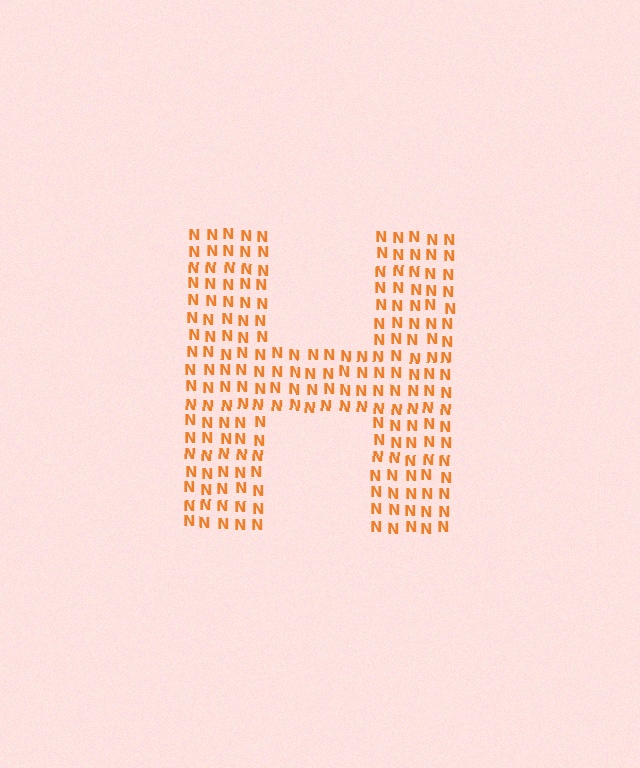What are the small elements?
The small elements are letter N's.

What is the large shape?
The large shape is the letter H.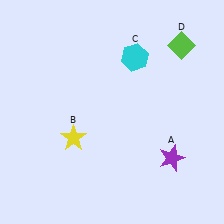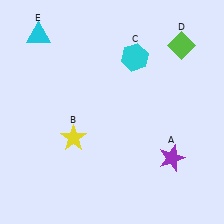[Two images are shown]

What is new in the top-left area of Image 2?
A cyan triangle (E) was added in the top-left area of Image 2.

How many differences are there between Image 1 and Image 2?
There is 1 difference between the two images.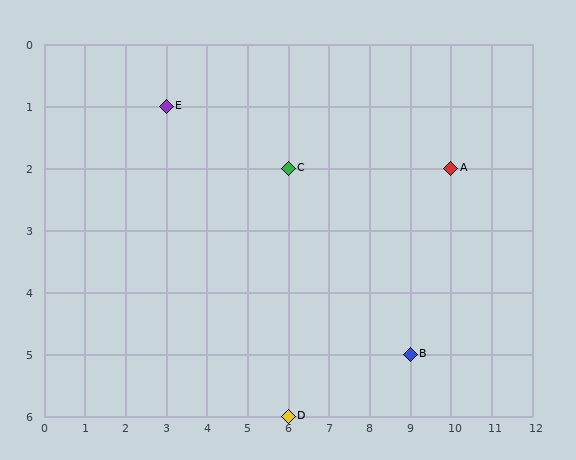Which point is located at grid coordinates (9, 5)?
Point B is at (9, 5).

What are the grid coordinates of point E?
Point E is at grid coordinates (3, 1).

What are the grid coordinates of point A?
Point A is at grid coordinates (10, 2).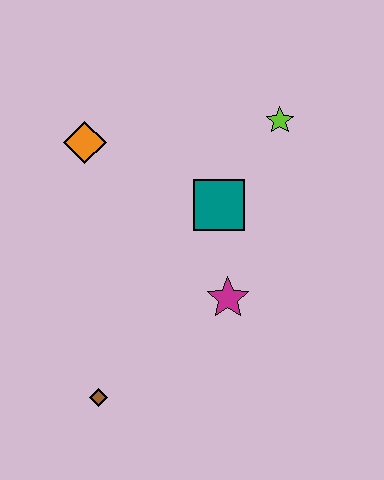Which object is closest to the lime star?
The teal square is closest to the lime star.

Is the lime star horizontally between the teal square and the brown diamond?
No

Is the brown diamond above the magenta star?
No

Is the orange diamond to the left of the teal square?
Yes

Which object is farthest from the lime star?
The brown diamond is farthest from the lime star.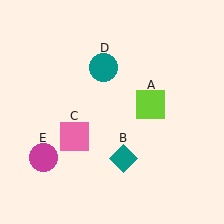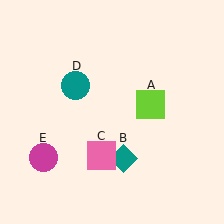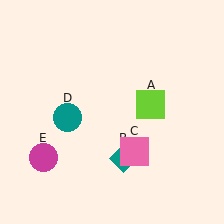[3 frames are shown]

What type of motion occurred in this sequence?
The pink square (object C), teal circle (object D) rotated counterclockwise around the center of the scene.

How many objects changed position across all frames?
2 objects changed position: pink square (object C), teal circle (object D).